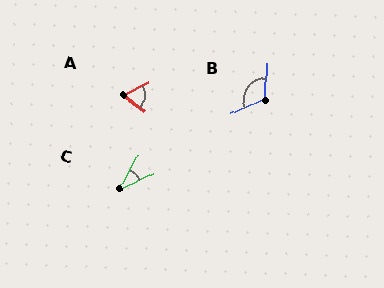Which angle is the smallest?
C, at approximately 37 degrees.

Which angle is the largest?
B, at approximately 117 degrees.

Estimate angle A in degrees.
Approximately 61 degrees.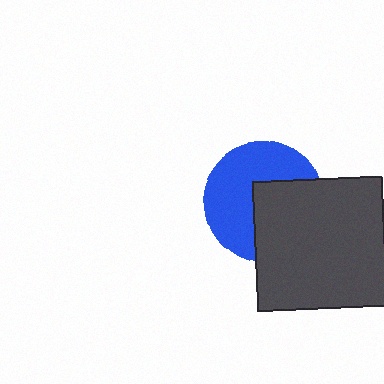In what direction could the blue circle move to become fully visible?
The blue circle could move toward the upper-left. That would shift it out from behind the dark gray square entirely.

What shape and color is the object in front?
The object in front is a dark gray square.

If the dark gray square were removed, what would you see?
You would see the complete blue circle.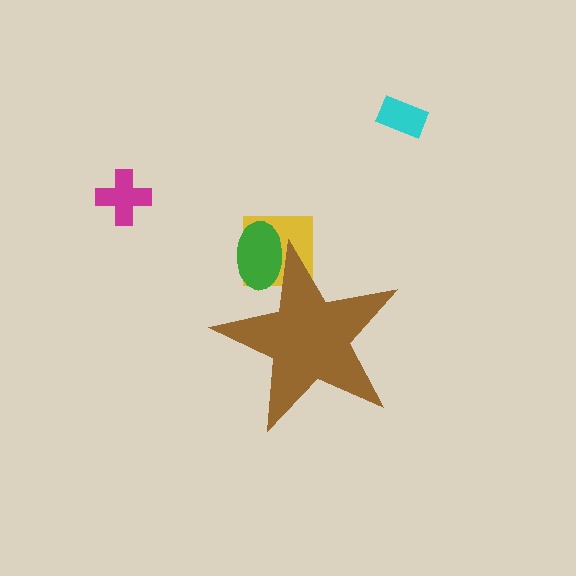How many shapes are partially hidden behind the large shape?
2 shapes are partially hidden.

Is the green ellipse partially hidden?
Yes, the green ellipse is partially hidden behind the brown star.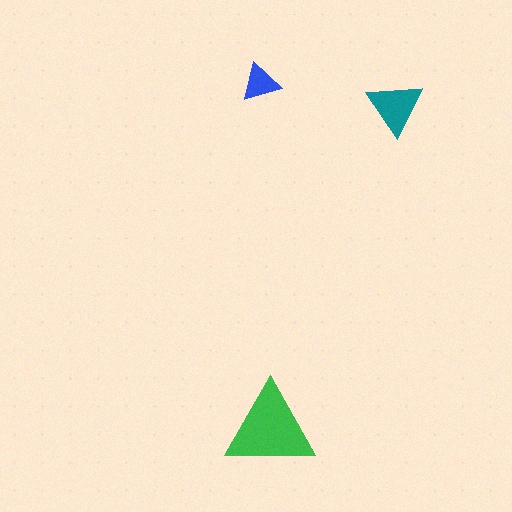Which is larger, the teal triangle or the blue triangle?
The teal one.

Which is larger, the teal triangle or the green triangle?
The green one.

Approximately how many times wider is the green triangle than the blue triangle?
About 2.5 times wider.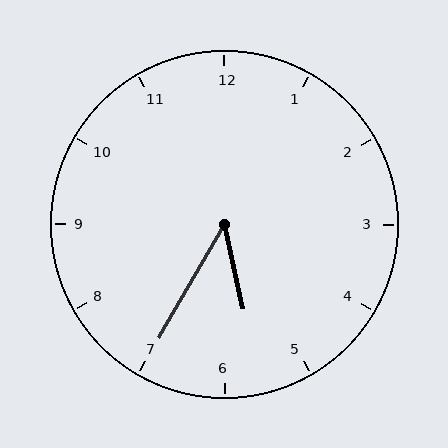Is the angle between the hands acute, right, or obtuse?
It is acute.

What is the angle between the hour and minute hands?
Approximately 42 degrees.